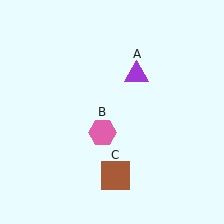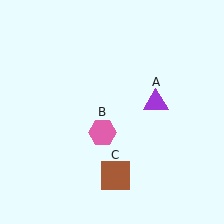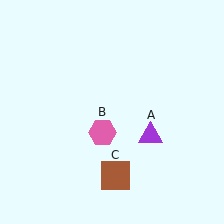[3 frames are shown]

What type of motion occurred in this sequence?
The purple triangle (object A) rotated clockwise around the center of the scene.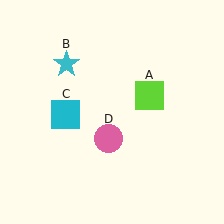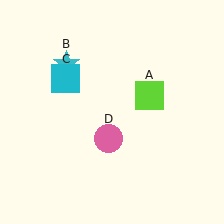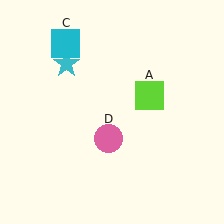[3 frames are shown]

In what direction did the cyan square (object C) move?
The cyan square (object C) moved up.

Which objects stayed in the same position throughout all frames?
Lime square (object A) and cyan star (object B) and pink circle (object D) remained stationary.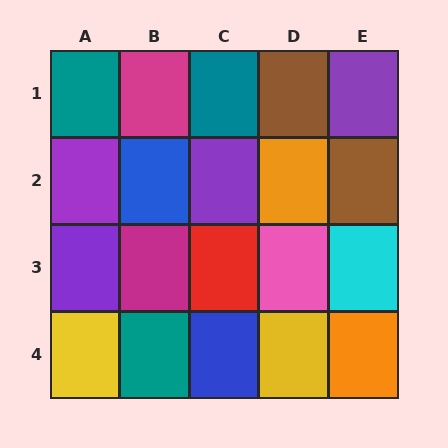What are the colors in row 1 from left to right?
Teal, magenta, teal, brown, purple.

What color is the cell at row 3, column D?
Pink.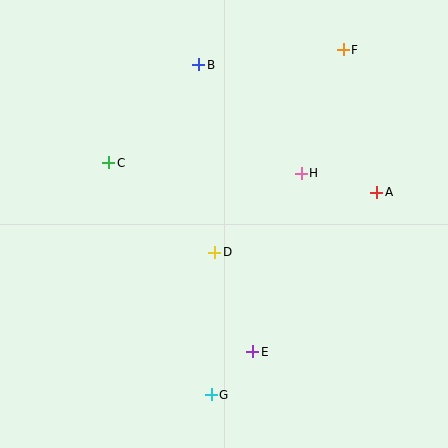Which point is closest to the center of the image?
Point D at (215, 252) is closest to the center.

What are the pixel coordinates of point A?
Point A is at (377, 192).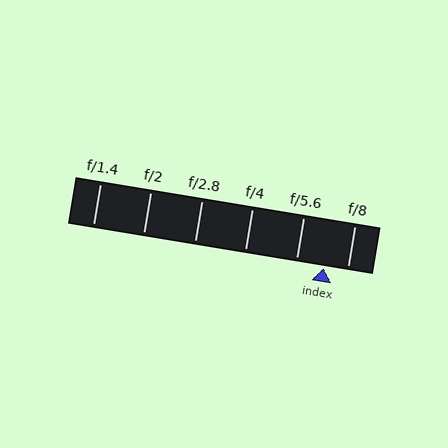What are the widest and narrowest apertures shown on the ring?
The widest aperture shown is f/1.4 and the narrowest is f/8.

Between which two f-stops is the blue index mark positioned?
The index mark is between f/5.6 and f/8.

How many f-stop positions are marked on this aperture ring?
There are 6 f-stop positions marked.